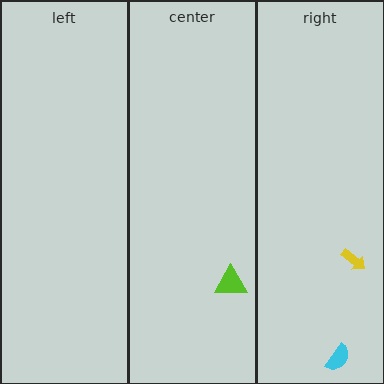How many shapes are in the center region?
1.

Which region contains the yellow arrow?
The right region.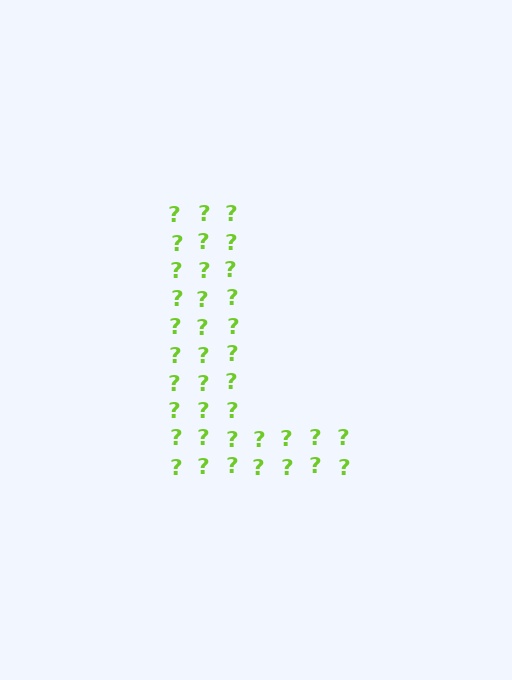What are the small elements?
The small elements are question marks.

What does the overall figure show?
The overall figure shows the letter L.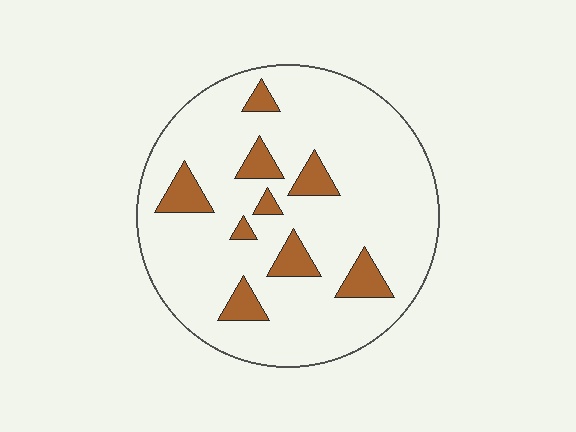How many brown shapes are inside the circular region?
9.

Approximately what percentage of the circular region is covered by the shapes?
Approximately 15%.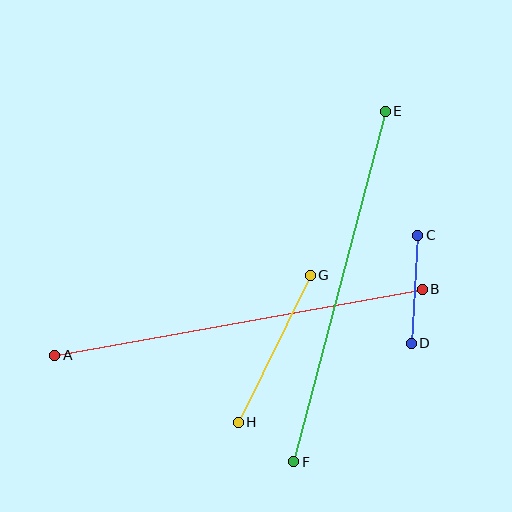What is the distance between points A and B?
The distance is approximately 373 pixels.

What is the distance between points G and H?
The distance is approximately 164 pixels.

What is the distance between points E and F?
The distance is approximately 362 pixels.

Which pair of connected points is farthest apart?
Points A and B are farthest apart.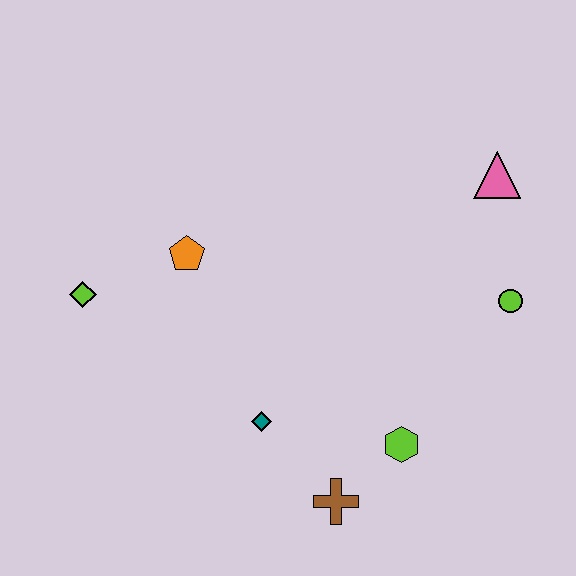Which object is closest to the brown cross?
The lime hexagon is closest to the brown cross.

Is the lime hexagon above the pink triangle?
No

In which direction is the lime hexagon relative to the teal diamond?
The lime hexagon is to the right of the teal diamond.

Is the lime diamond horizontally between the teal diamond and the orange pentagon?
No